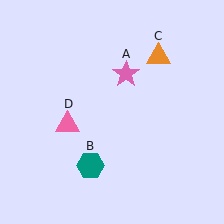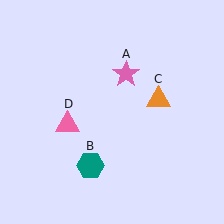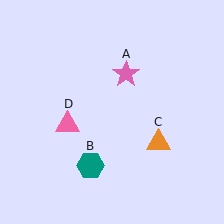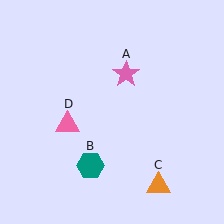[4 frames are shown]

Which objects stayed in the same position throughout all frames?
Pink star (object A) and teal hexagon (object B) and pink triangle (object D) remained stationary.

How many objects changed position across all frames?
1 object changed position: orange triangle (object C).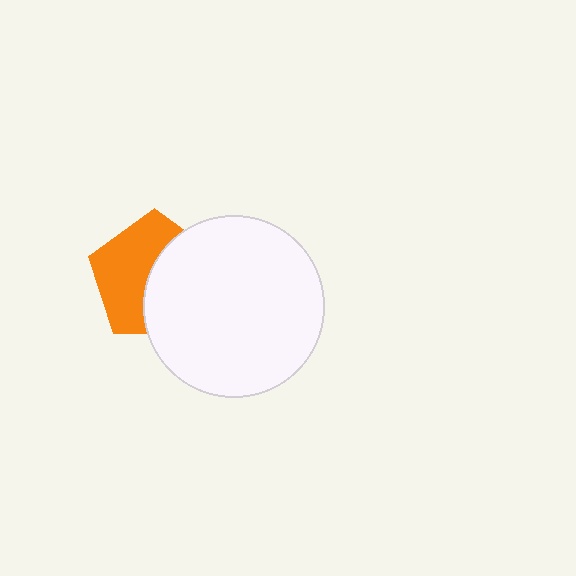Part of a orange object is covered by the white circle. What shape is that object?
It is a pentagon.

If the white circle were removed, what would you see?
You would see the complete orange pentagon.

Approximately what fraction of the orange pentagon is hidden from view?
Roughly 49% of the orange pentagon is hidden behind the white circle.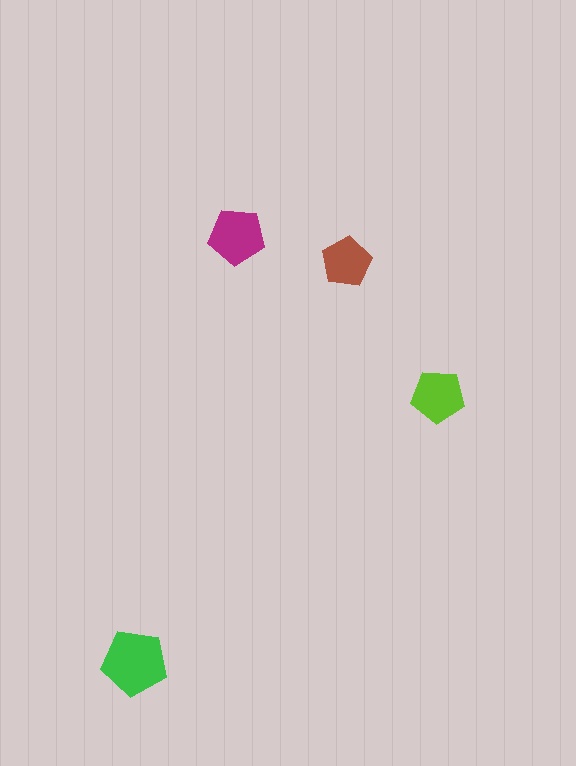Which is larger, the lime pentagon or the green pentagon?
The green one.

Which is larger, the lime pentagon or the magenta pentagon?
The magenta one.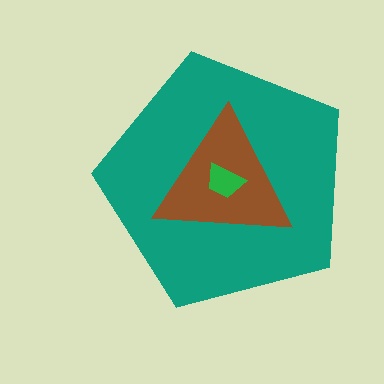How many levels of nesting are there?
3.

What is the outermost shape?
The teal pentagon.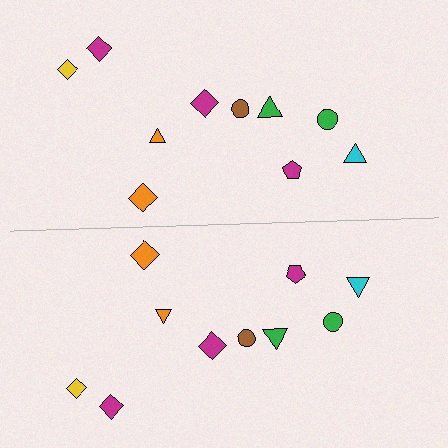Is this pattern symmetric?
Yes, this pattern has bilateral (reflection) symmetry.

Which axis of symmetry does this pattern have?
The pattern has a horizontal axis of symmetry running through the center of the image.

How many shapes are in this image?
There are 20 shapes in this image.